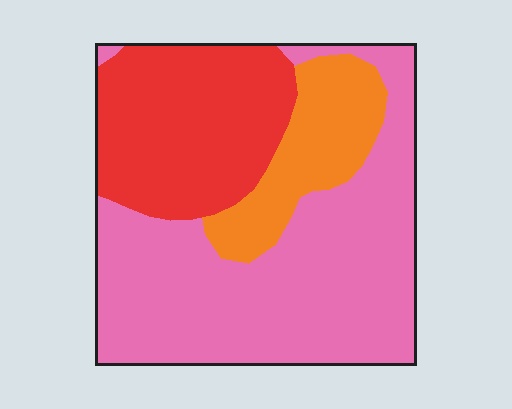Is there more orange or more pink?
Pink.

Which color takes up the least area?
Orange, at roughly 15%.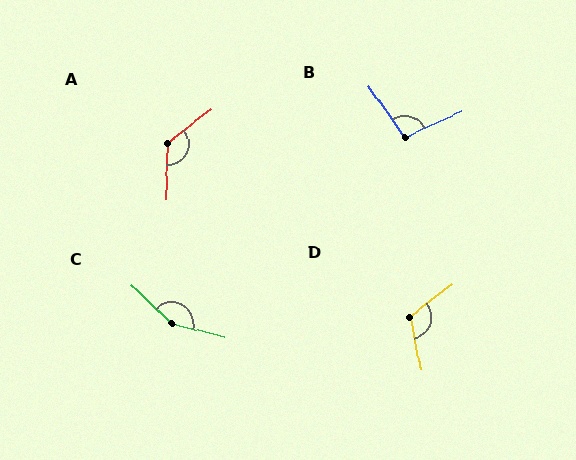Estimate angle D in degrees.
Approximately 117 degrees.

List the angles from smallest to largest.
B (101°), D (117°), A (129°), C (150°).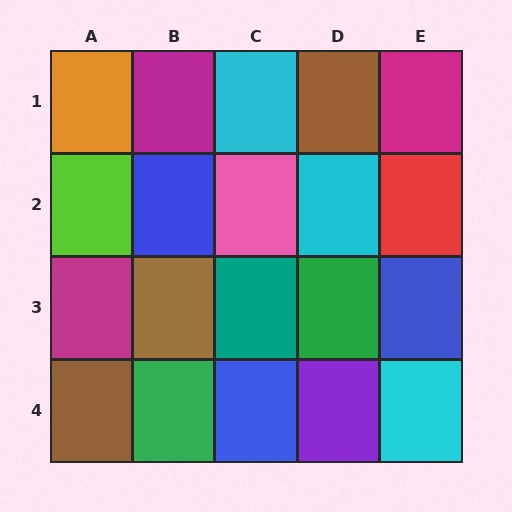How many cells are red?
1 cell is red.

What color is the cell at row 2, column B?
Blue.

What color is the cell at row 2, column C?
Pink.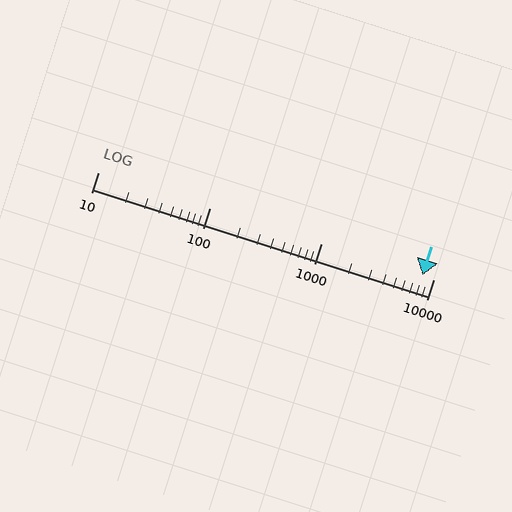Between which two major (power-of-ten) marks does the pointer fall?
The pointer is between 1000 and 10000.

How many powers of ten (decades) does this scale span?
The scale spans 3 decades, from 10 to 10000.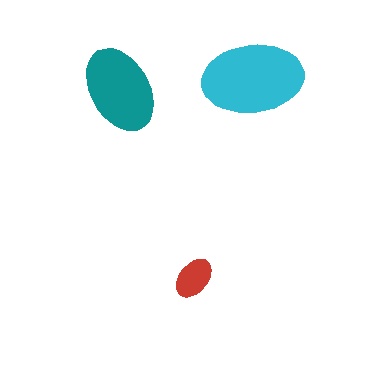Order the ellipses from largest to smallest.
the cyan one, the teal one, the red one.